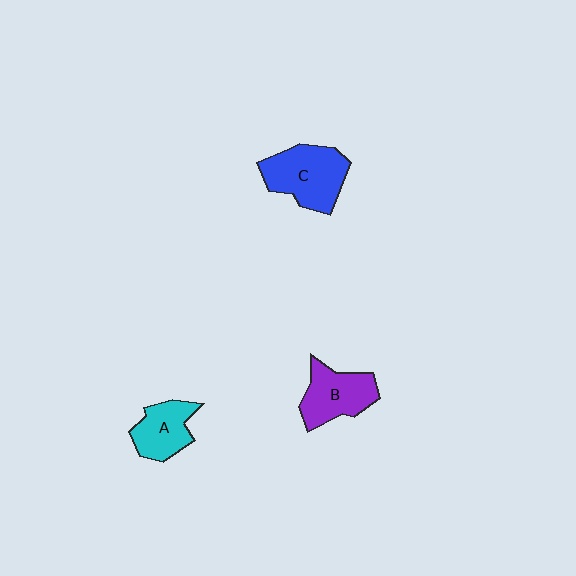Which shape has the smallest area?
Shape A (cyan).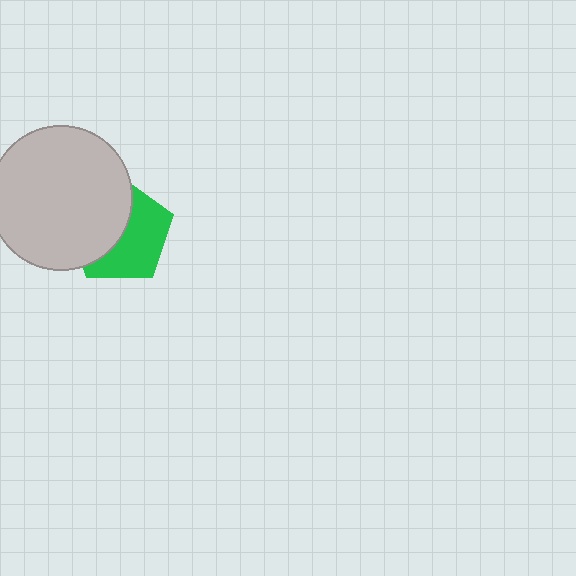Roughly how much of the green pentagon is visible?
About half of it is visible (roughly 51%).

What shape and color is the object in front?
The object in front is a light gray circle.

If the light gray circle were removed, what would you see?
You would see the complete green pentagon.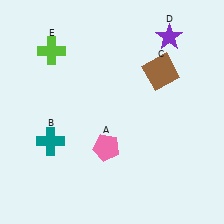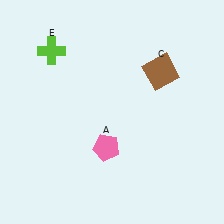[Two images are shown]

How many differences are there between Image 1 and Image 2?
There are 2 differences between the two images.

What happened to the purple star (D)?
The purple star (D) was removed in Image 2. It was in the top-right area of Image 1.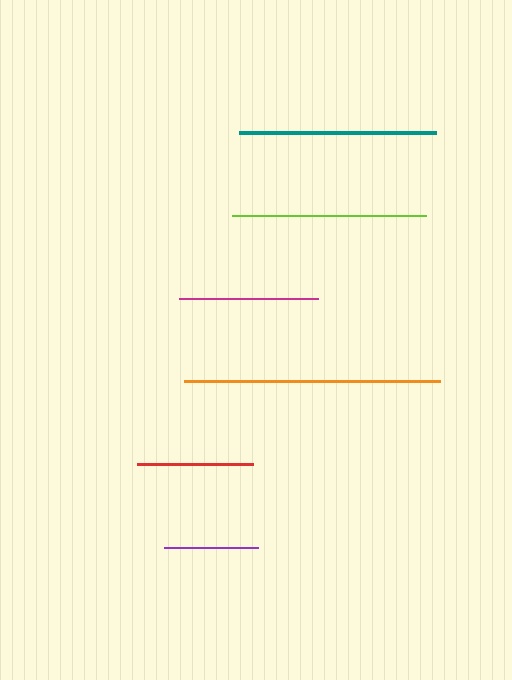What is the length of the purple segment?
The purple segment is approximately 94 pixels long.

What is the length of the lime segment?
The lime segment is approximately 193 pixels long.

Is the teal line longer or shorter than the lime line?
The teal line is longer than the lime line.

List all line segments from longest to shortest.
From longest to shortest: orange, teal, lime, magenta, red, purple.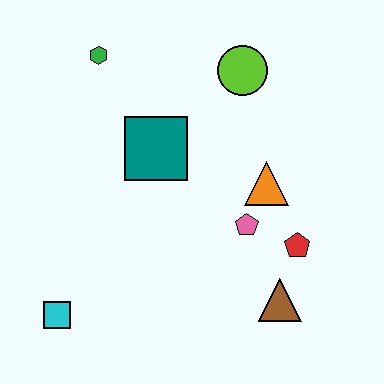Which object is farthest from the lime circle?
The cyan square is farthest from the lime circle.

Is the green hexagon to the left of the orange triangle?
Yes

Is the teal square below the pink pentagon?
No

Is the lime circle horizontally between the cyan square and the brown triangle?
Yes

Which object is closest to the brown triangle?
The red pentagon is closest to the brown triangle.